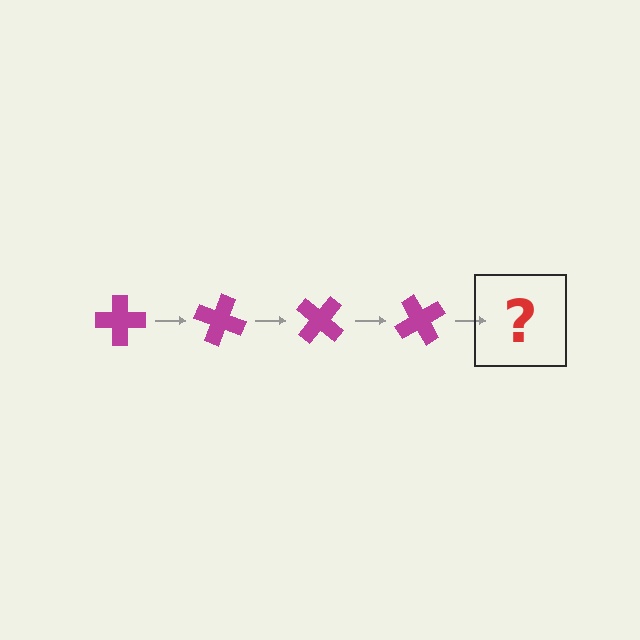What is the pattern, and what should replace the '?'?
The pattern is that the cross rotates 20 degrees each step. The '?' should be a magenta cross rotated 80 degrees.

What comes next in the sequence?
The next element should be a magenta cross rotated 80 degrees.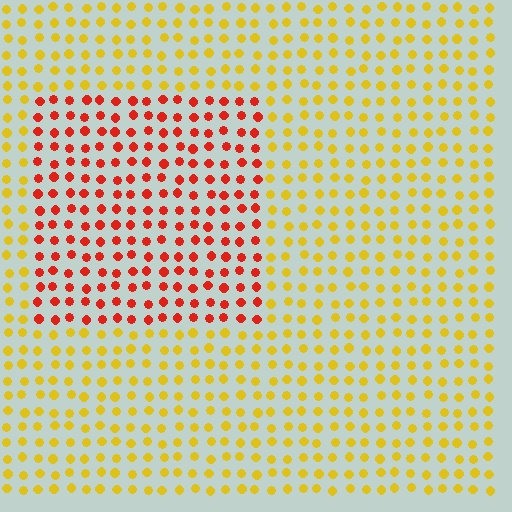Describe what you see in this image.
The image is filled with small yellow elements in a uniform arrangement. A rectangle-shaped region is visible where the elements are tinted to a slightly different hue, forming a subtle color boundary.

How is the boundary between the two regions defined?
The boundary is defined purely by a slight shift in hue (about 49 degrees). Spacing, size, and orientation are identical on both sides.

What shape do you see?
I see a rectangle.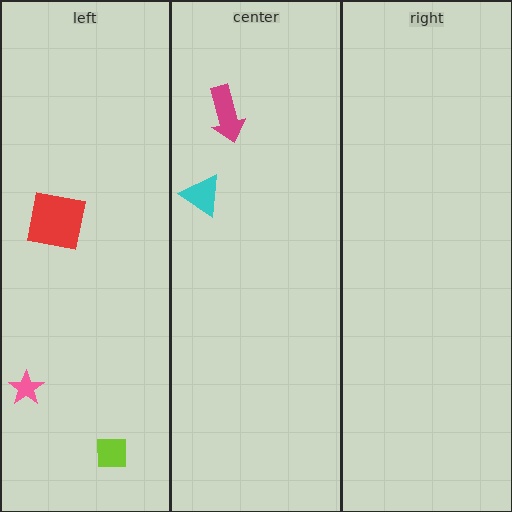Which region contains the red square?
The left region.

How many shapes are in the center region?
2.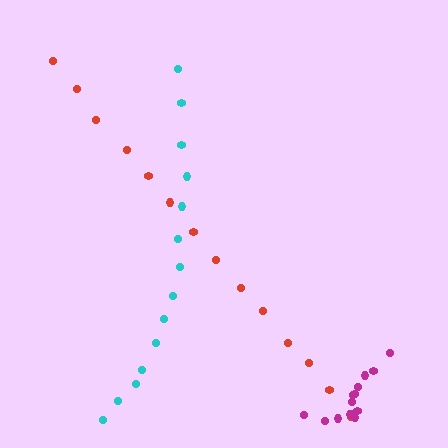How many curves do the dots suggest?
There are 3 distinct paths.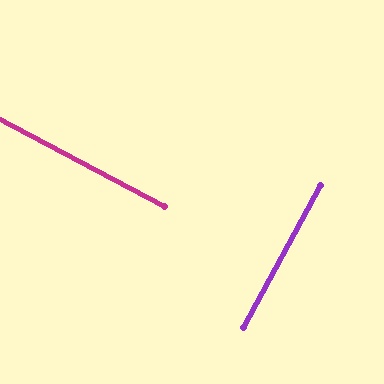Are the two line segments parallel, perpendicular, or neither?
Perpendicular — they meet at approximately 89°.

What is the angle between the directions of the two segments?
Approximately 89 degrees.